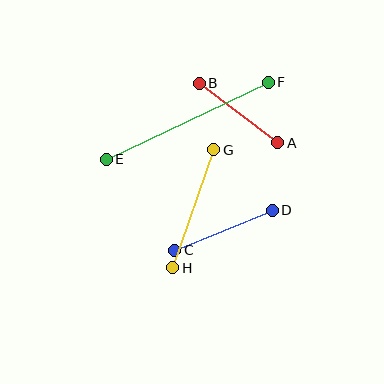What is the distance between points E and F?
The distance is approximately 179 pixels.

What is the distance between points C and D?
The distance is approximately 105 pixels.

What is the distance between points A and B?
The distance is approximately 99 pixels.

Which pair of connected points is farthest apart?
Points E and F are farthest apart.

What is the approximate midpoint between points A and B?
The midpoint is at approximately (238, 113) pixels.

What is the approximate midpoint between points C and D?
The midpoint is at approximately (224, 230) pixels.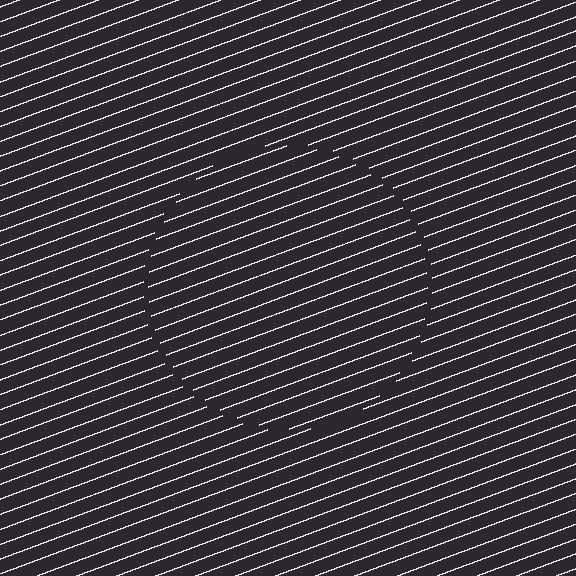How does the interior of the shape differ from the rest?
The interior of the shape contains the same grating, shifted by half a period — the contour is defined by the phase discontinuity where line-ends from the inner and outer gratings abut.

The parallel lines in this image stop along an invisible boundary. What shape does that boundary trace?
An illusory circle. The interior of the shape contains the same grating, shifted by half a period — the contour is defined by the phase discontinuity where line-ends from the inner and outer gratings abut.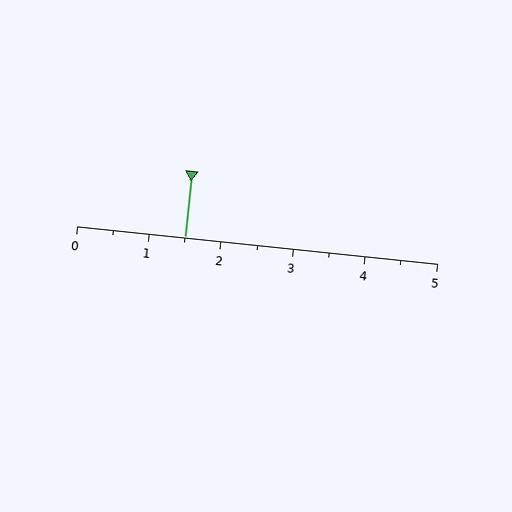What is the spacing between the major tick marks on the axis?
The major ticks are spaced 1 apart.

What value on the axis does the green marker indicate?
The marker indicates approximately 1.5.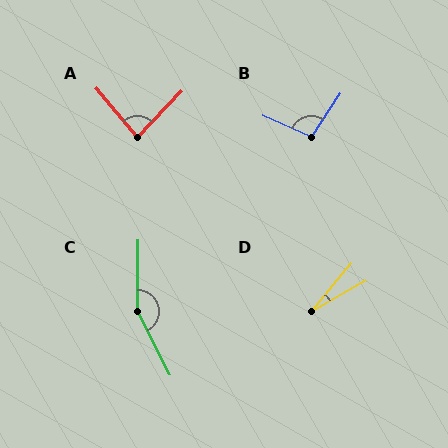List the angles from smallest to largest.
D (20°), A (84°), B (100°), C (152°).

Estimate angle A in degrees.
Approximately 84 degrees.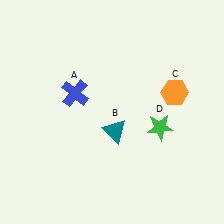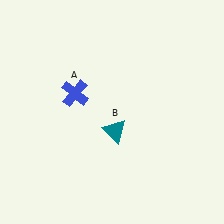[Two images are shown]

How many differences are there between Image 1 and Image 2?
There are 2 differences between the two images.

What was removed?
The orange hexagon (C), the green star (D) were removed in Image 2.